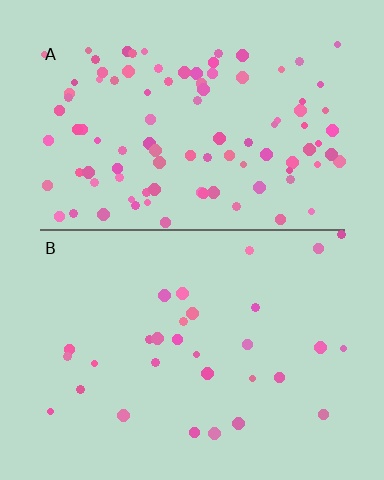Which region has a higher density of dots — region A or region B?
A (the top).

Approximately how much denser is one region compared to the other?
Approximately 3.2× — region A over region B.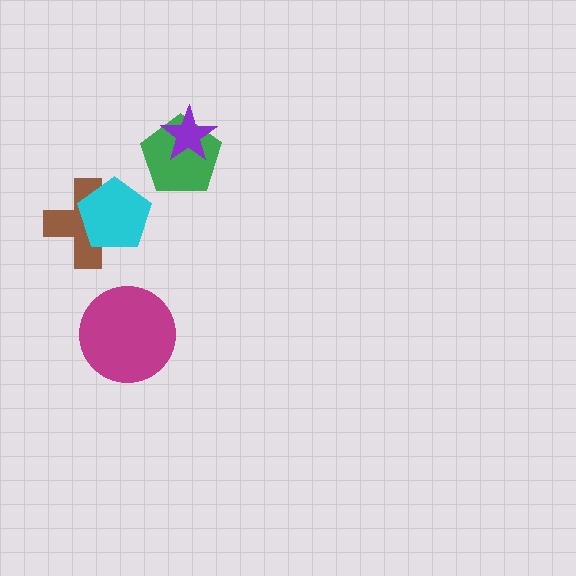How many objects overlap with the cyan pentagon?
1 object overlaps with the cyan pentagon.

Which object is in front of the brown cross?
The cyan pentagon is in front of the brown cross.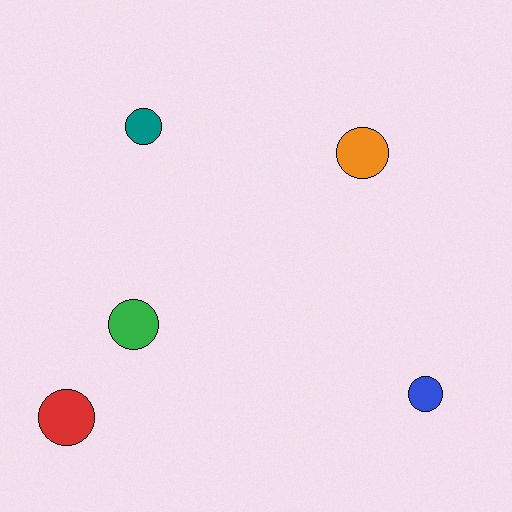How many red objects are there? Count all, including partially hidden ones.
There is 1 red object.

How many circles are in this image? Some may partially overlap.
There are 5 circles.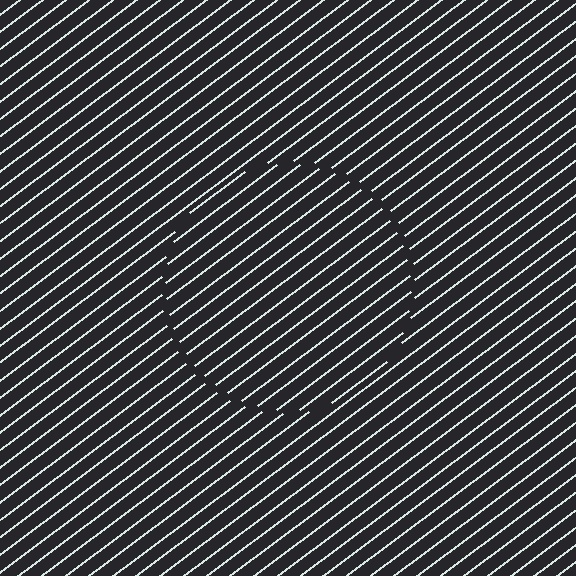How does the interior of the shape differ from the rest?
The interior of the shape contains the same grating, shifted by half a period — the contour is defined by the phase discontinuity where line-ends from the inner and outer gratings abut.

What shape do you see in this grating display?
An illusory circle. The interior of the shape contains the same grating, shifted by half a period — the contour is defined by the phase discontinuity where line-ends from the inner and outer gratings abut.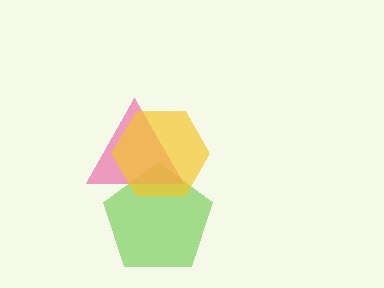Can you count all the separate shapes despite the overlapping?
Yes, there are 3 separate shapes.